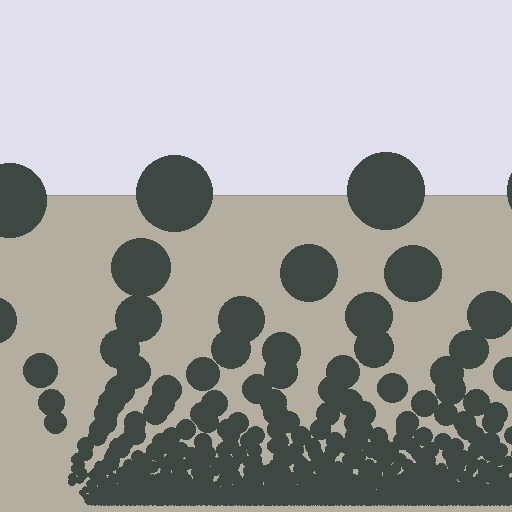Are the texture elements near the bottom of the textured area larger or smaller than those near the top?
Smaller. The gradient is inverted — elements near the bottom are smaller and denser.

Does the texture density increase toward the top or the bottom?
Density increases toward the bottom.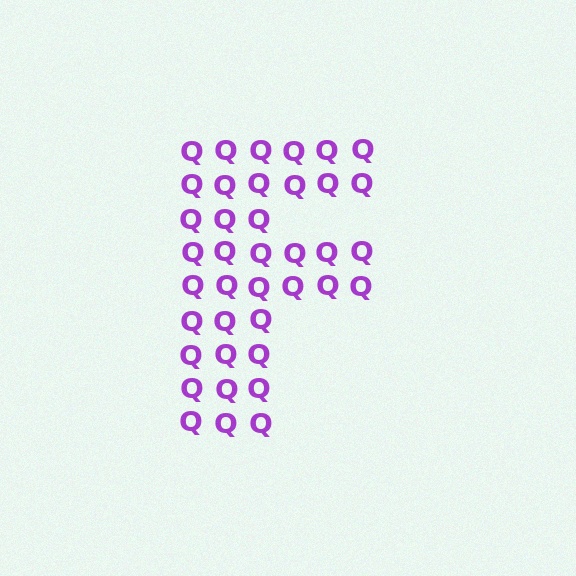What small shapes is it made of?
It is made of small letter Q's.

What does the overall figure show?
The overall figure shows the letter F.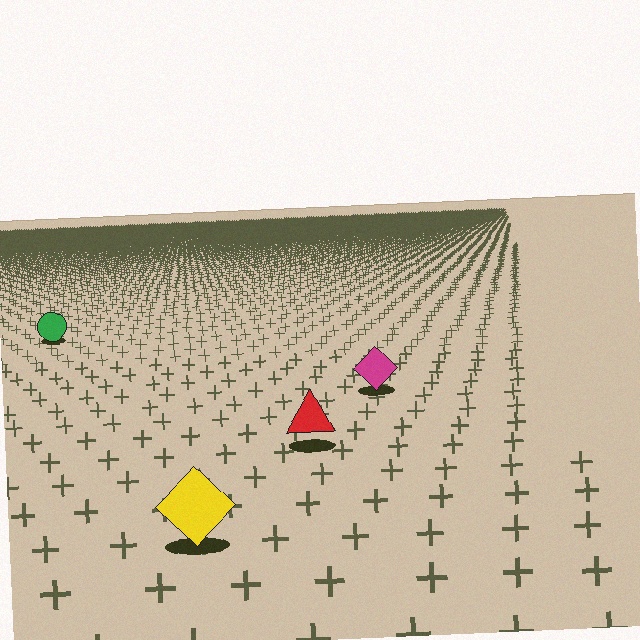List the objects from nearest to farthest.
From nearest to farthest: the yellow diamond, the red triangle, the magenta diamond, the green circle.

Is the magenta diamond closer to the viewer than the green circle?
Yes. The magenta diamond is closer — you can tell from the texture gradient: the ground texture is coarser near it.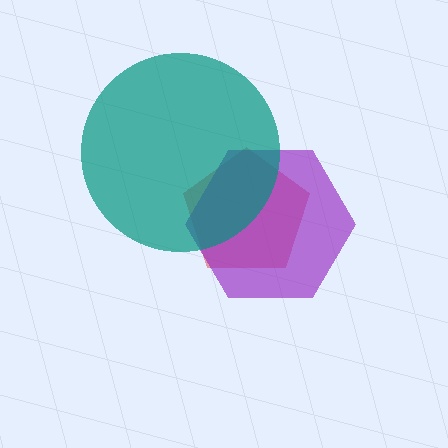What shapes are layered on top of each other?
The layered shapes are: a red pentagon, a purple hexagon, a teal circle.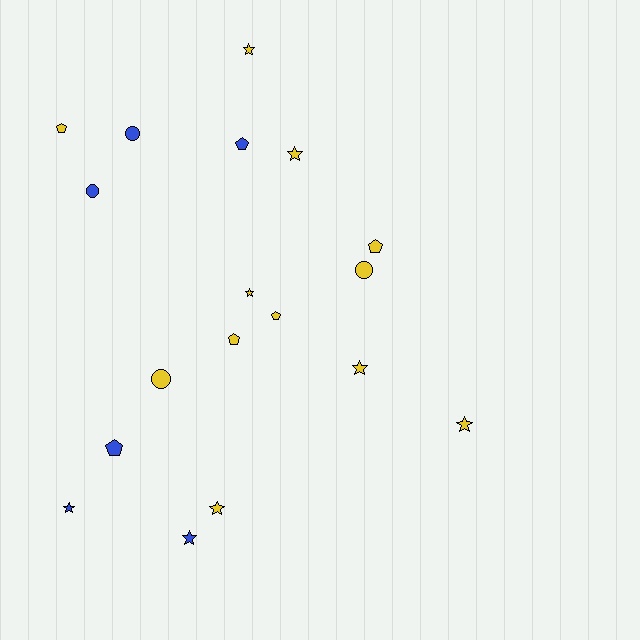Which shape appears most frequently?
Star, with 8 objects.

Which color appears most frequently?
Yellow, with 12 objects.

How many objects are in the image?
There are 18 objects.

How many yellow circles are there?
There are 2 yellow circles.